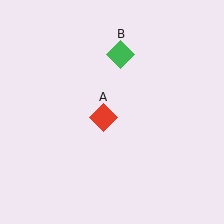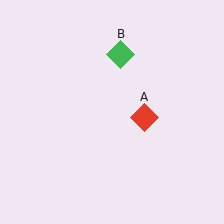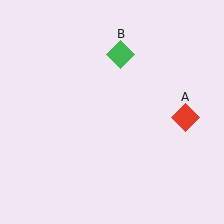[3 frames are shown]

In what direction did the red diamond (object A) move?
The red diamond (object A) moved right.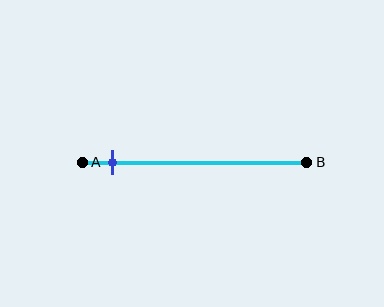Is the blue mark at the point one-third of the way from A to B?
No, the mark is at about 15% from A, not at the 33% one-third point.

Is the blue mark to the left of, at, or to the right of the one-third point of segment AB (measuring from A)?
The blue mark is to the left of the one-third point of segment AB.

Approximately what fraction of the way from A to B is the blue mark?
The blue mark is approximately 15% of the way from A to B.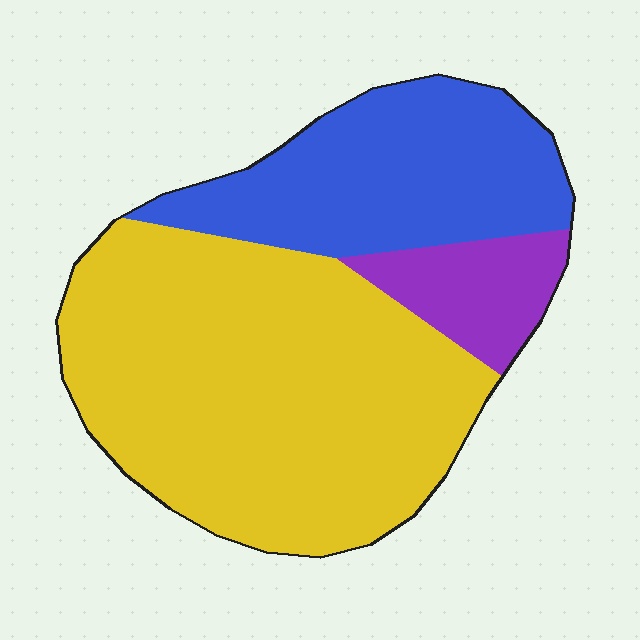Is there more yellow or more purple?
Yellow.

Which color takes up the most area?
Yellow, at roughly 60%.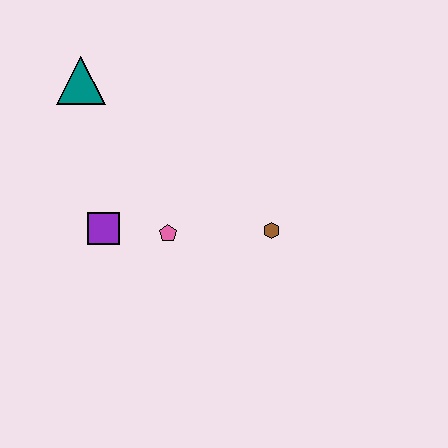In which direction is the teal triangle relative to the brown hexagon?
The teal triangle is to the left of the brown hexagon.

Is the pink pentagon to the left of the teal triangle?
No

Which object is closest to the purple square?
The pink pentagon is closest to the purple square.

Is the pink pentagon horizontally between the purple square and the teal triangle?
No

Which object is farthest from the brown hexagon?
The teal triangle is farthest from the brown hexagon.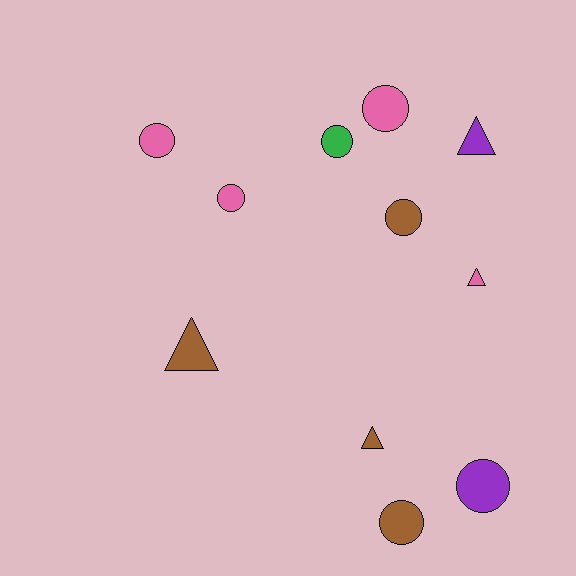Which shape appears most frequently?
Circle, with 7 objects.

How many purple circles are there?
There is 1 purple circle.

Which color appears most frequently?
Pink, with 4 objects.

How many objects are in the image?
There are 11 objects.